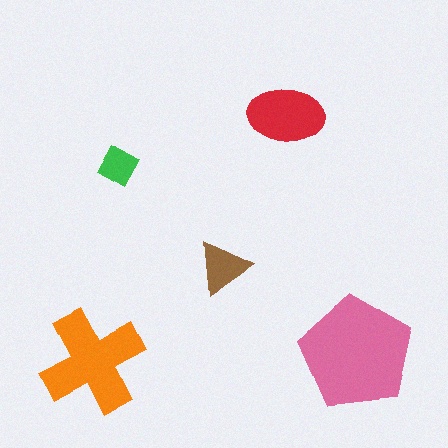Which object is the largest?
The pink pentagon.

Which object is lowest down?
The orange cross is bottommost.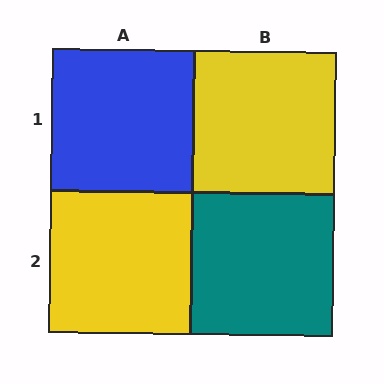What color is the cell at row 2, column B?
Teal.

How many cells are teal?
1 cell is teal.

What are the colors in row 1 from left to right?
Blue, yellow.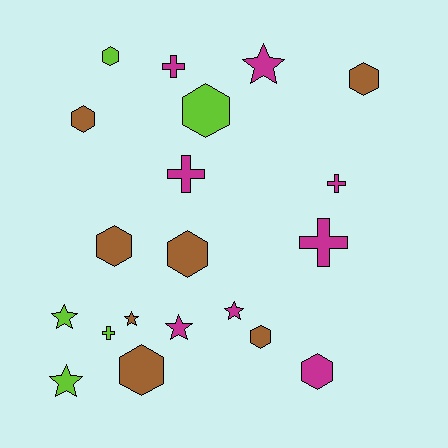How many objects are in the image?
There are 20 objects.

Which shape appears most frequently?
Hexagon, with 9 objects.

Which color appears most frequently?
Magenta, with 8 objects.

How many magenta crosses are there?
There are 4 magenta crosses.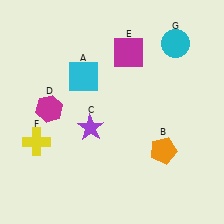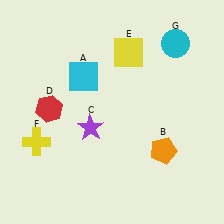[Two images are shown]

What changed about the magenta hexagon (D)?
In Image 1, D is magenta. In Image 2, it changed to red.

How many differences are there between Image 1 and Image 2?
There are 2 differences between the two images.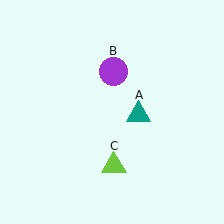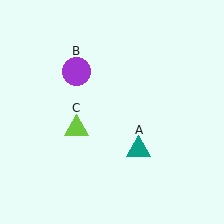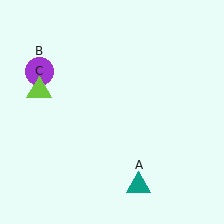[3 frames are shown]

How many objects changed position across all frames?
3 objects changed position: teal triangle (object A), purple circle (object B), lime triangle (object C).